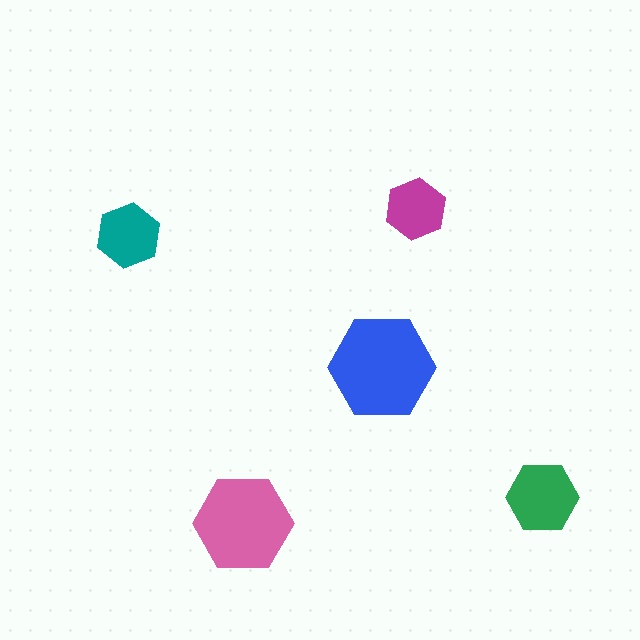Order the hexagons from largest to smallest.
the blue one, the pink one, the green one, the teal one, the magenta one.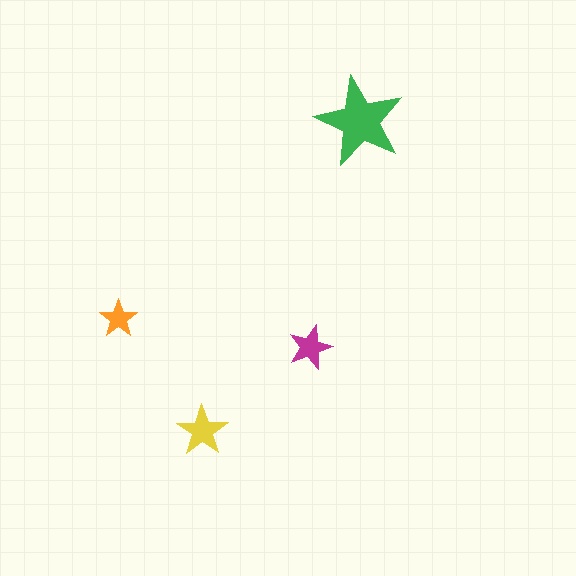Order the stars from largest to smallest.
the green one, the yellow one, the magenta one, the orange one.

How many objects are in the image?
There are 4 objects in the image.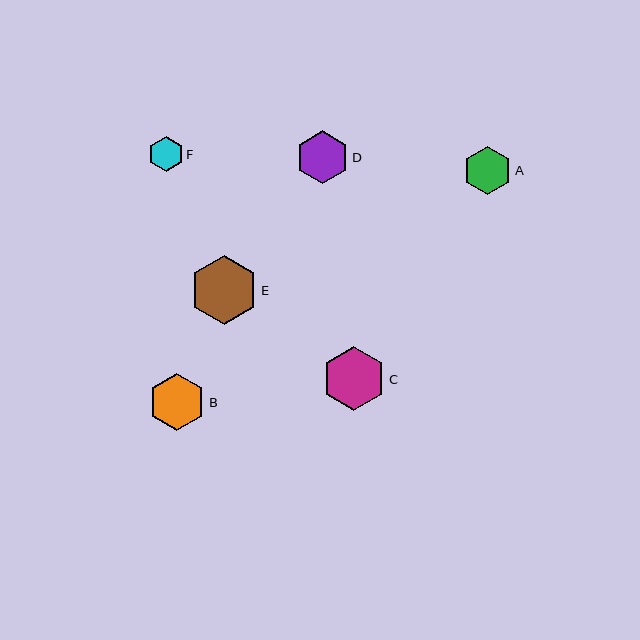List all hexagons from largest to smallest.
From largest to smallest: E, C, B, D, A, F.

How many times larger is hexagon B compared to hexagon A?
Hexagon B is approximately 1.2 times the size of hexagon A.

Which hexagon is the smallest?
Hexagon F is the smallest with a size of approximately 35 pixels.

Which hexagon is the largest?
Hexagon E is the largest with a size of approximately 68 pixels.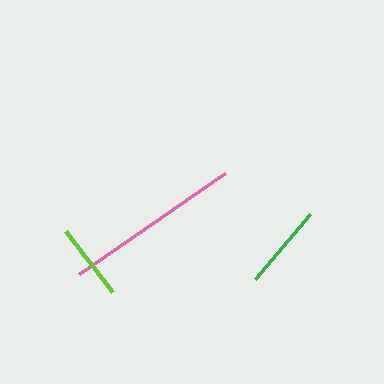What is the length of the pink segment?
The pink segment is approximately 177 pixels long.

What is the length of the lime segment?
The lime segment is approximately 77 pixels long.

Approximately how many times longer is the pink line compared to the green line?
The pink line is approximately 2.1 times the length of the green line.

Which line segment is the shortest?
The lime line is the shortest at approximately 77 pixels.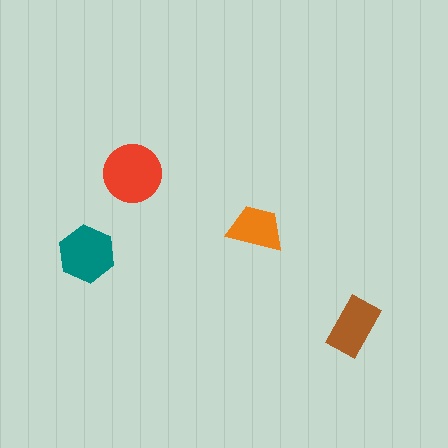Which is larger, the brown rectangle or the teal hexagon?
The teal hexagon.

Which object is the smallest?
The orange trapezoid.